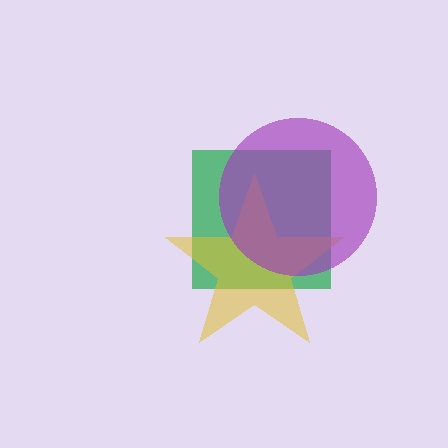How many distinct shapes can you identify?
There are 3 distinct shapes: a green square, a yellow star, a purple circle.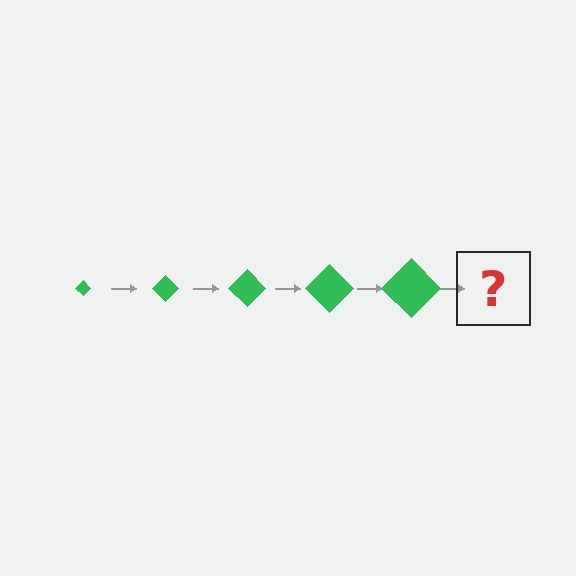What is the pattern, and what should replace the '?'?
The pattern is that the diamond gets progressively larger each step. The '?' should be a green diamond, larger than the previous one.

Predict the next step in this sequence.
The next step is a green diamond, larger than the previous one.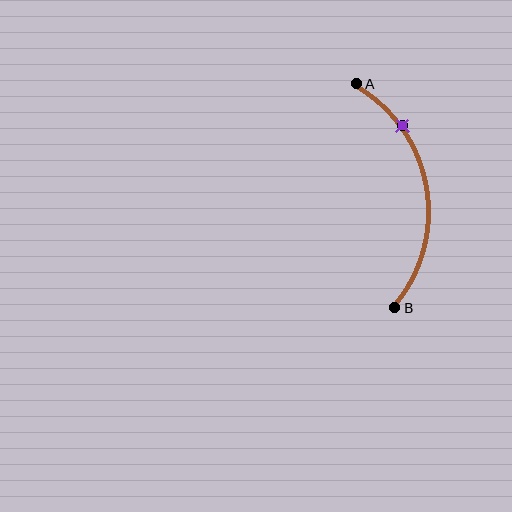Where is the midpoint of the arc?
The arc midpoint is the point on the curve farthest from the straight line joining A and B. It sits to the right of that line.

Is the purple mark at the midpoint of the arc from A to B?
No. The purple mark lies on the arc but is closer to endpoint A. The arc midpoint would be at the point on the curve equidistant along the arc from both A and B.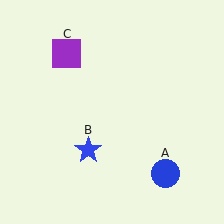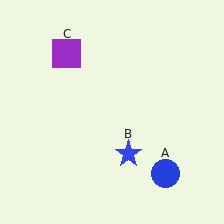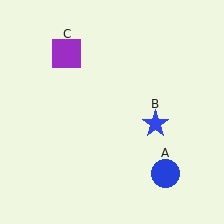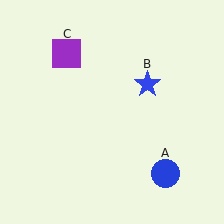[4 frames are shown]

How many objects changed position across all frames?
1 object changed position: blue star (object B).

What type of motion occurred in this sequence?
The blue star (object B) rotated counterclockwise around the center of the scene.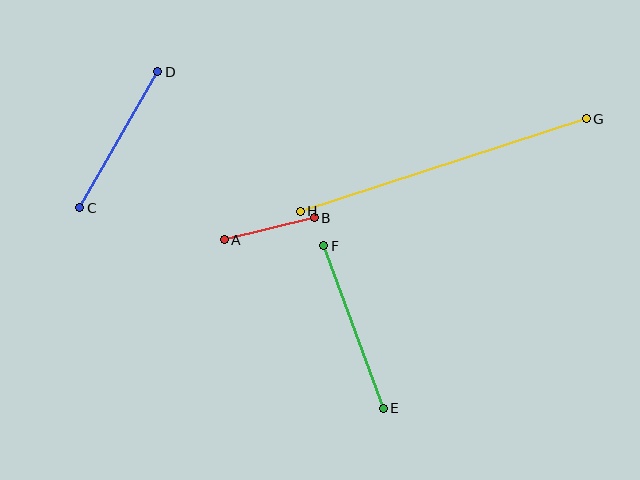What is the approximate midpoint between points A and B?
The midpoint is at approximately (269, 229) pixels.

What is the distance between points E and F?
The distance is approximately 173 pixels.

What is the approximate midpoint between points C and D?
The midpoint is at approximately (119, 140) pixels.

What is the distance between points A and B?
The distance is approximately 92 pixels.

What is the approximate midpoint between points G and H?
The midpoint is at approximately (443, 165) pixels.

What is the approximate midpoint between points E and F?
The midpoint is at approximately (354, 327) pixels.